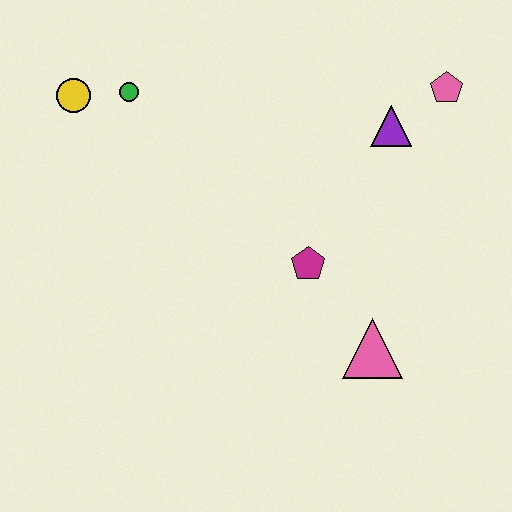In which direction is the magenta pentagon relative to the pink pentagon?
The magenta pentagon is below the pink pentagon.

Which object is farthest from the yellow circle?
The pink triangle is farthest from the yellow circle.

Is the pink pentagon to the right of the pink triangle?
Yes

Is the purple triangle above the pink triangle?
Yes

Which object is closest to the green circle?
The yellow circle is closest to the green circle.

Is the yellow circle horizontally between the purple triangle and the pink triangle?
No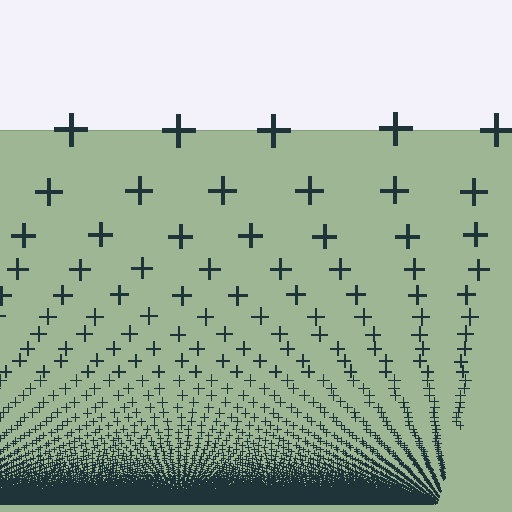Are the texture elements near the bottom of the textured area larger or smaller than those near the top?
Smaller. The gradient is inverted — elements near the bottom are smaller and denser.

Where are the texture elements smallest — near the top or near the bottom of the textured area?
Near the bottom.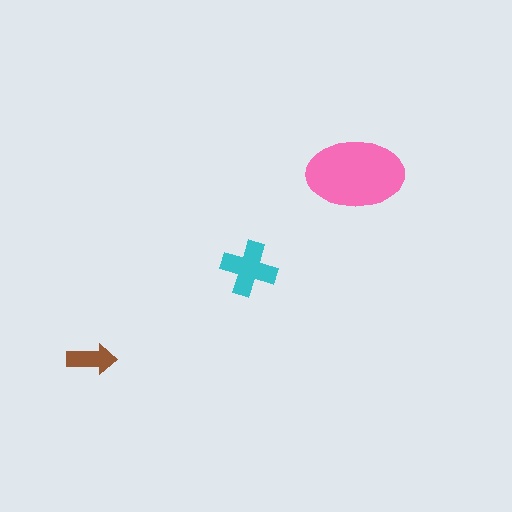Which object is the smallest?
The brown arrow.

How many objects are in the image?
There are 3 objects in the image.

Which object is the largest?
The pink ellipse.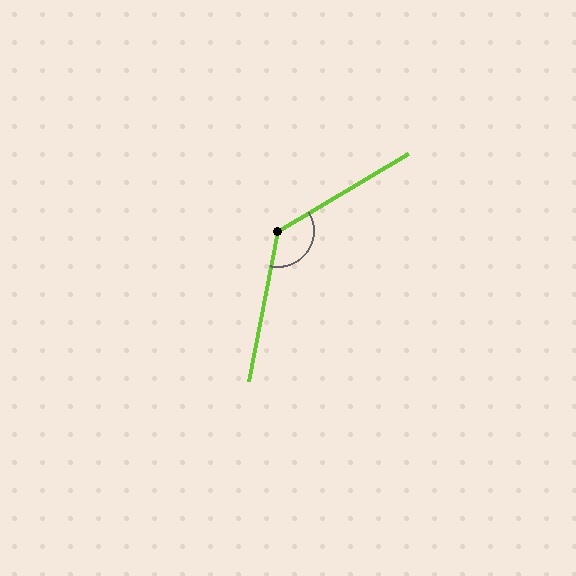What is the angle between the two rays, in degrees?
Approximately 132 degrees.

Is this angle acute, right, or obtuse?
It is obtuse.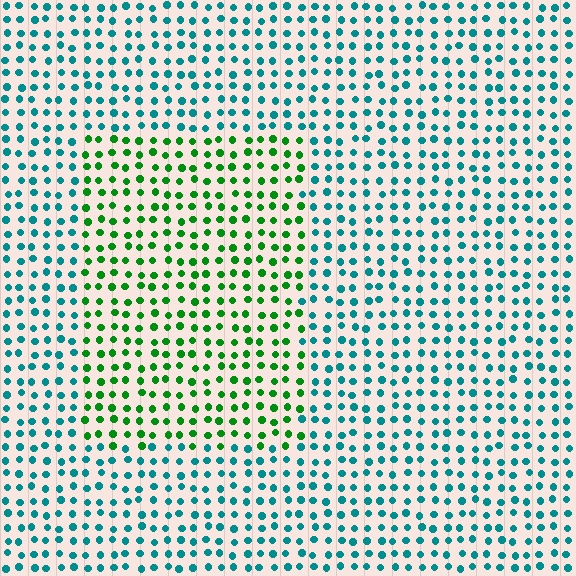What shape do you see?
I see a rectangle.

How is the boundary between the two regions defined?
The boundary is defined purely by a slight shift in hue (about 53 degrees). Spacing, size, and orientation are identical on both sides.